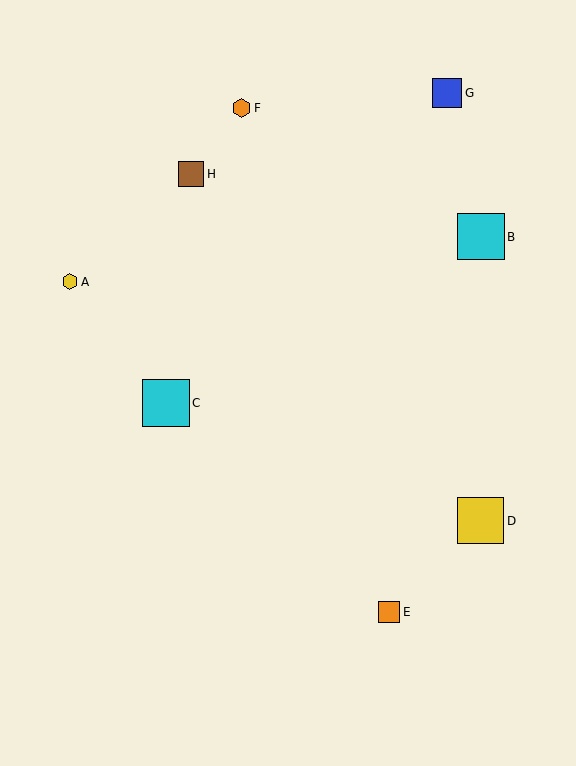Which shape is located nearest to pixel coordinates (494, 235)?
The cyan square (labeled B) at (481, 237) is nearest to that location.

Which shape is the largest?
The cyan square (labeled C) is the largest.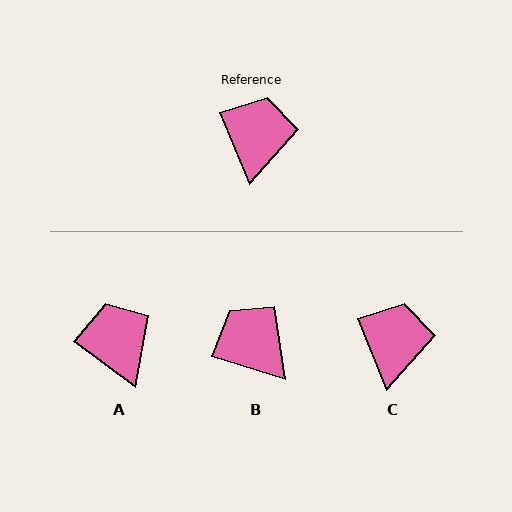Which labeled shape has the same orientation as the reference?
C.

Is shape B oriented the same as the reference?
No, it is off by about 50 degrees.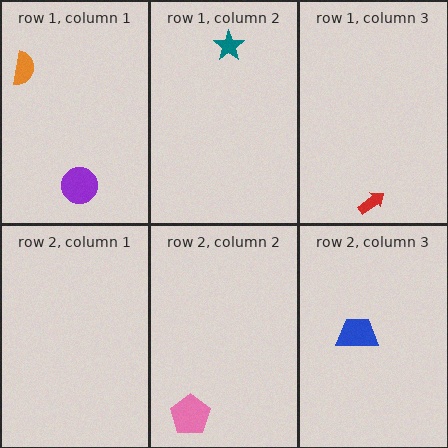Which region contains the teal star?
The row 1, column 2 region.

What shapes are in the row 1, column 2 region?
The teal star.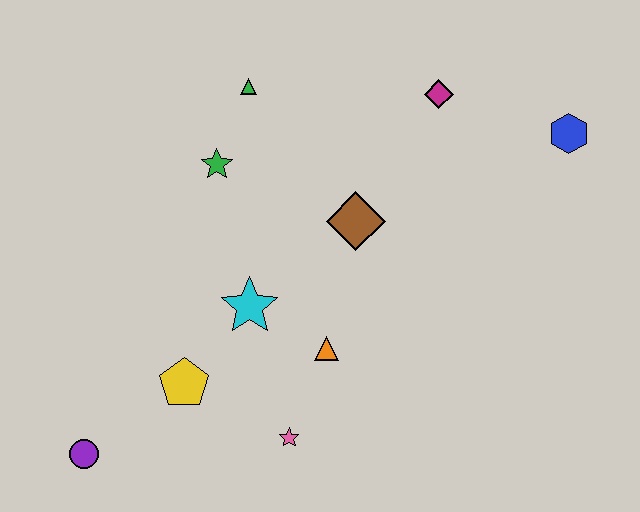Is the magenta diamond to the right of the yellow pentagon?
Yes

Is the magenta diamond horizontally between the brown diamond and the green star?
No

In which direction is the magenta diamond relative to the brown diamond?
The magenta diamond is above the brown diamond.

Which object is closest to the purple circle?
The yellow pentagon is closest to the purple circle.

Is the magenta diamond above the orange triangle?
Yes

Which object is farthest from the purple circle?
The blue hexagon is farthest from the purple circle.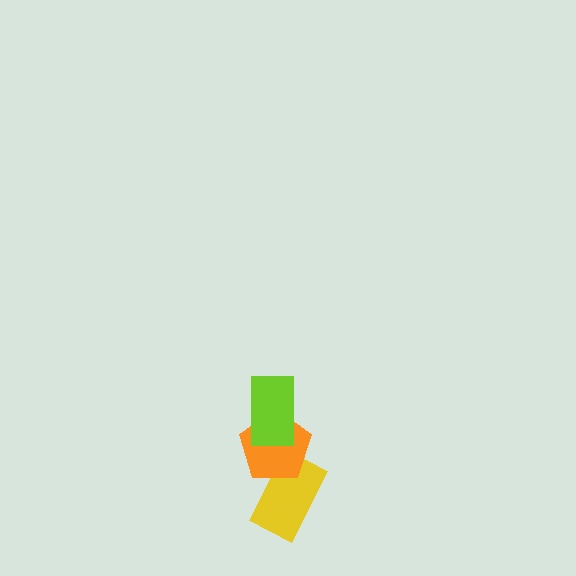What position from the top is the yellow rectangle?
The yellow rectangle is 3rd from the top.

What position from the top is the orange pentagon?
The orange pentagon is 2nd from the top.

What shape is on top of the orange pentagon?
The lime rectangle is on top of the orange pentagon.